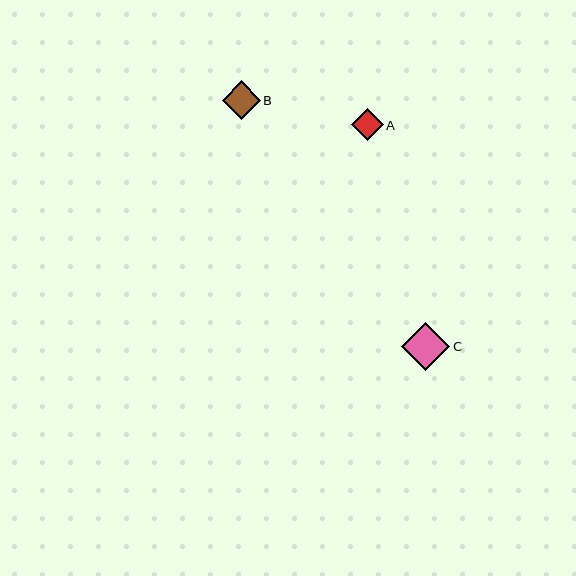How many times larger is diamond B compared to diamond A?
Diamond B is approximately 1.2 times the size of diamond A.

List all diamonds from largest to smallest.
From largest to smallest: C, B, A.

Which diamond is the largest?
Diamond C is the largest with a size of approximately 48 pixels.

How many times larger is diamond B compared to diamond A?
Diamond B is approximately 1.2 times the size of diamond A.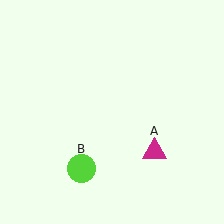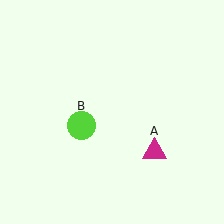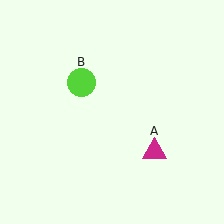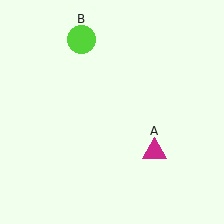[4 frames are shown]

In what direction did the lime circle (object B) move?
The lime circle (object B) moved up.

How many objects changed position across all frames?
1 object changed position: lime circle (object B).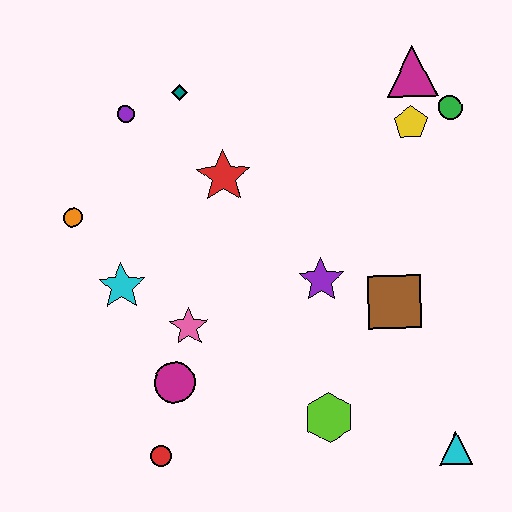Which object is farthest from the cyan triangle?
The purple circle is farthest from the cyan triangle.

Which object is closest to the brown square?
The purple star is closest to the brown square.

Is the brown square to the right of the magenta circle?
Yes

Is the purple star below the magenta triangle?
Yes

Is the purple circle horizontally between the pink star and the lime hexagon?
No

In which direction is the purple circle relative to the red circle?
The purple circle is above the red circle.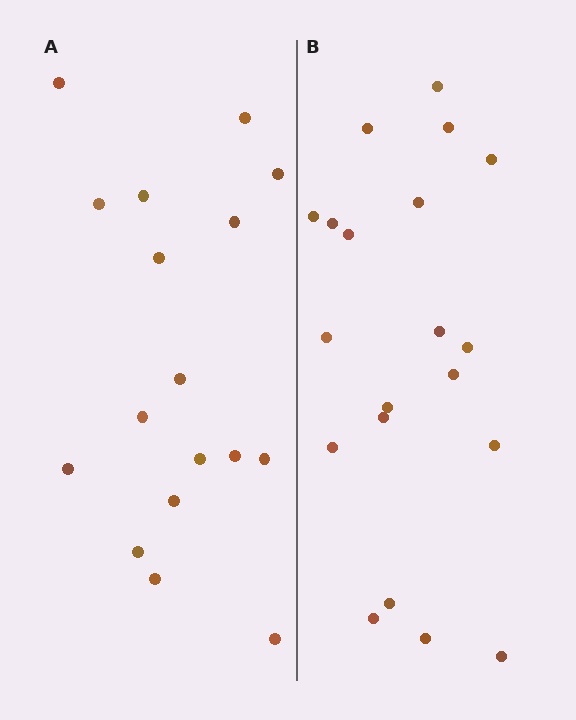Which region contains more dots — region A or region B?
Region B (the right region) has more dots.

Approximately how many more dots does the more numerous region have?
Region B has just a few more — roughly 2 or 3 more dots than region A.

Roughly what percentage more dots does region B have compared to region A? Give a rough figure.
About 20% more.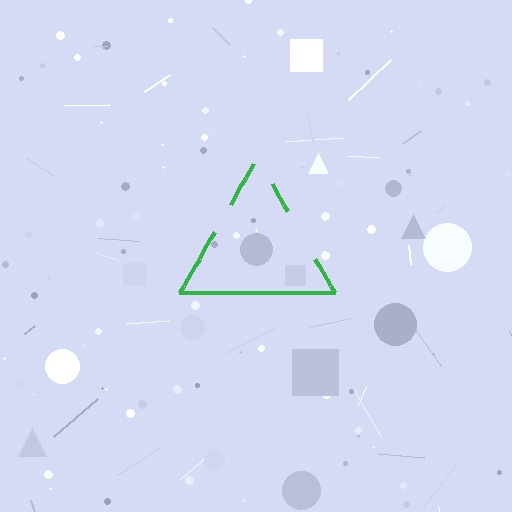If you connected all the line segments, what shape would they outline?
They would outline a triangle.